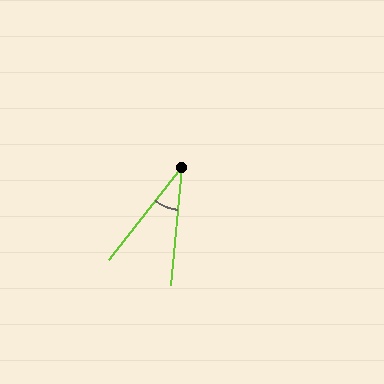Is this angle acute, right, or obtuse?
It is acute.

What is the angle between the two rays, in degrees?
Approximately 33 degrees.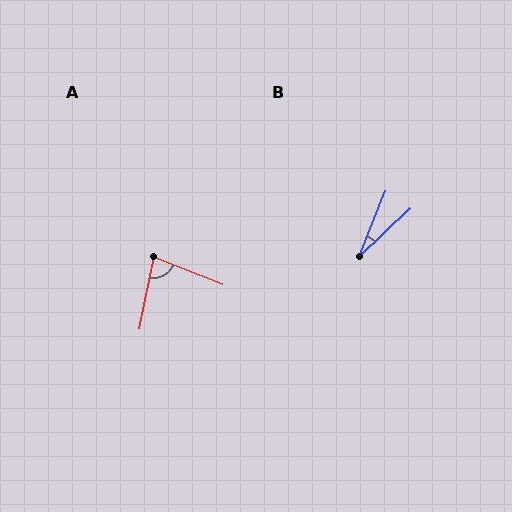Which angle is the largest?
A, at approximately 79 degrees.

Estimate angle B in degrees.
Approximately 25 degrees.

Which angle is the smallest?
B, at approximately 25 degrees.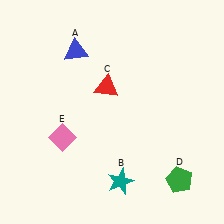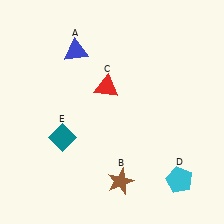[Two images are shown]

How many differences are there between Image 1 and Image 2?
There are 3 differences between the two images.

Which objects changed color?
B changed from teal to brown. D changed from green to cyan. E changed from pink to teal.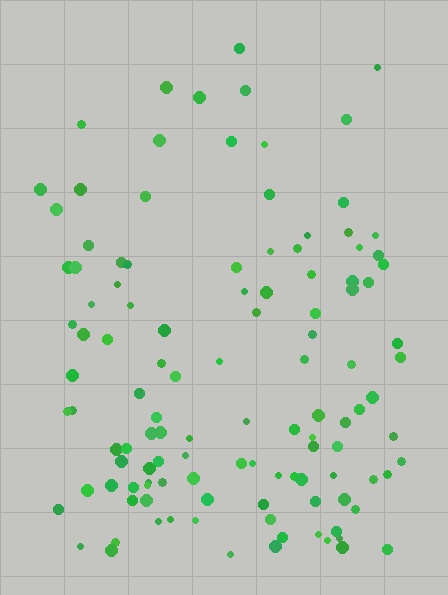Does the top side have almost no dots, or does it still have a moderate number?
Still a moderate number, just noticeably fewer than the bottom.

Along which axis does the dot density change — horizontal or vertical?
Vertical.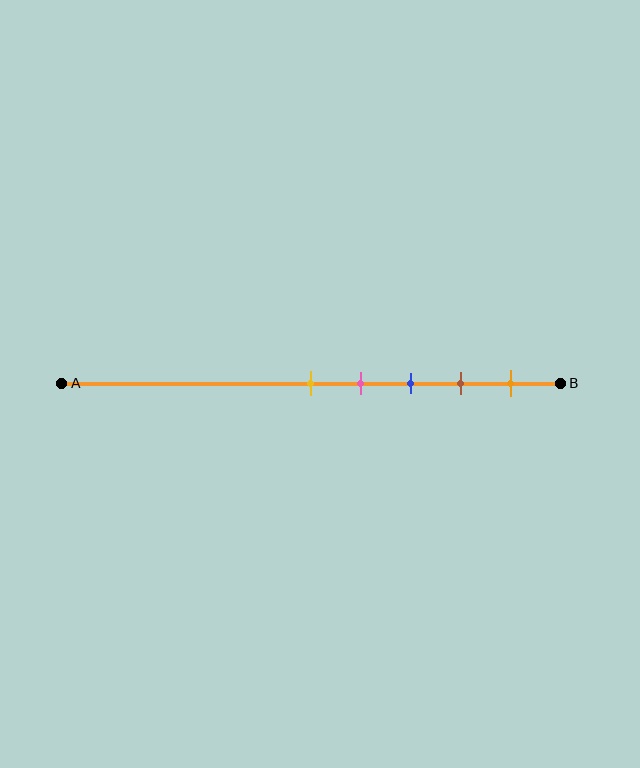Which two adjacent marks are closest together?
The yellow and pink marks are the closest adjacent pair.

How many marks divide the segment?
There are 5 marks dividing the segment.